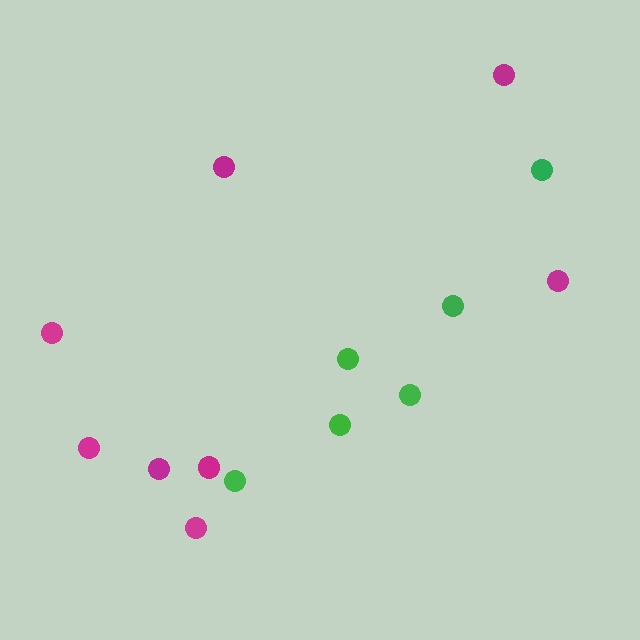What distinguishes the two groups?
There are 2 groups: one group of green circles (6) and one group of magenta circles (8).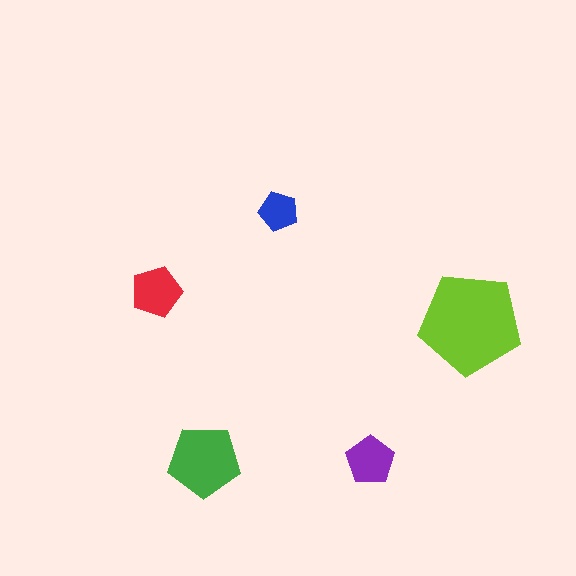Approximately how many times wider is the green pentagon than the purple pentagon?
About 1.5 times wider.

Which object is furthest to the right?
The lime pentagon is rightmost.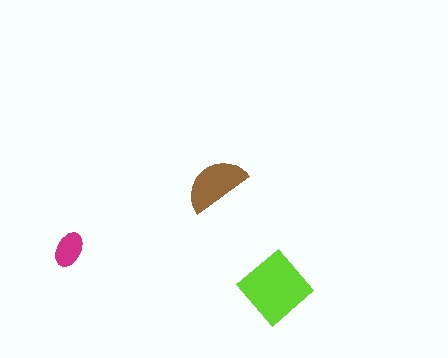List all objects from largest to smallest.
The lime diamond, the brown semicircle, the magenta ellipse.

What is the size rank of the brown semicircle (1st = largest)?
2nd.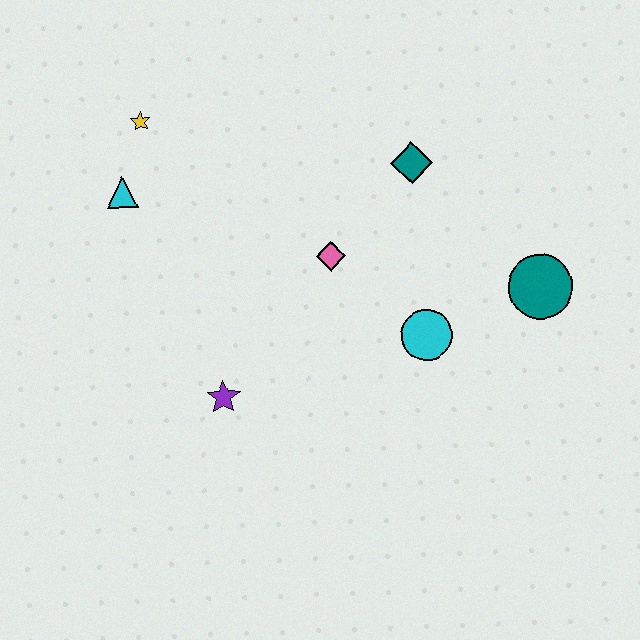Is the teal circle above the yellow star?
No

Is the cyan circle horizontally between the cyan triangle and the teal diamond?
No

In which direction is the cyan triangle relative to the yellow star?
The cyan triangle is below the yellow star.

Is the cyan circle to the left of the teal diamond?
No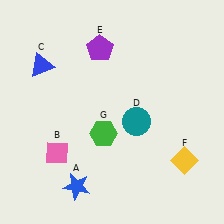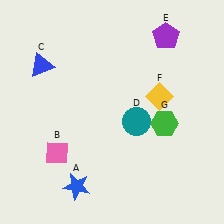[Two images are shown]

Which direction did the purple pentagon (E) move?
The purple pentagon (E) moved right.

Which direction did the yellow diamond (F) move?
The yellow diamond (F) moved up.